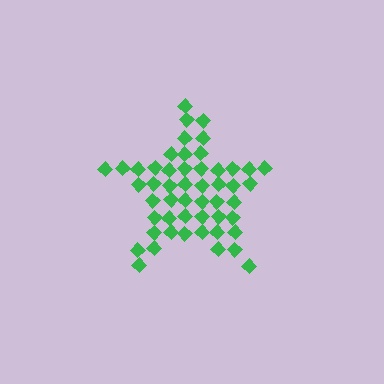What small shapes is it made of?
It is made of small diamonds.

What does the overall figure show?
The overall figure shows a star.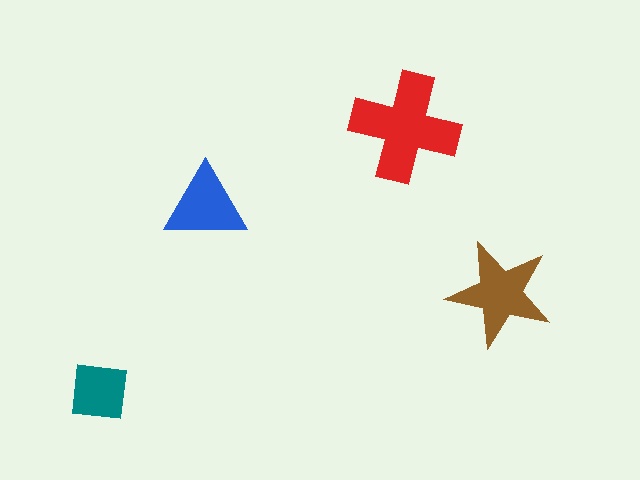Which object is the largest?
The red cross.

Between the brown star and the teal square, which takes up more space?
The brown star.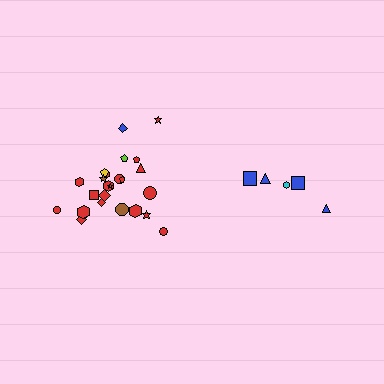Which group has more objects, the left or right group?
The left group.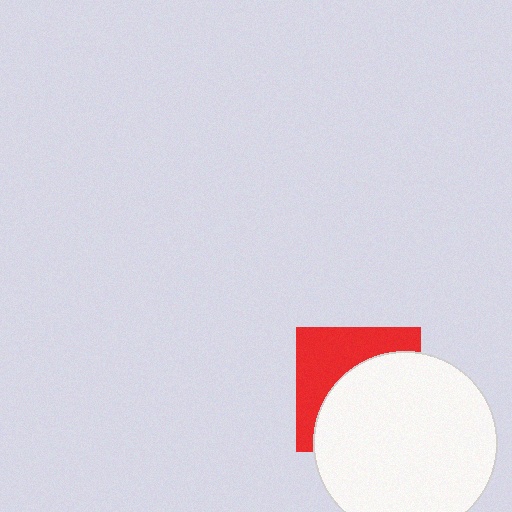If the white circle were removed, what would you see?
You would see the complete red square.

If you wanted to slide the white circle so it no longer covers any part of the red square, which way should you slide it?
Slide it toward the lower-right — that is the most direct way to separate the two shapes.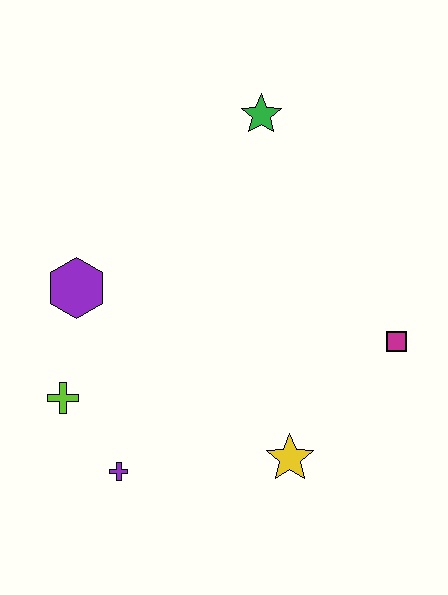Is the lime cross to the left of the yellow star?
Yes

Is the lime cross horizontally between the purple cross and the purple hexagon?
No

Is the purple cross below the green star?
Yes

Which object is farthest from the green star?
The purple cross is farthest from the green star.